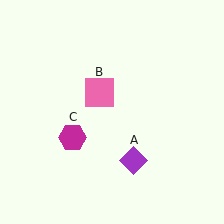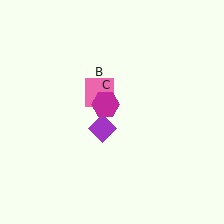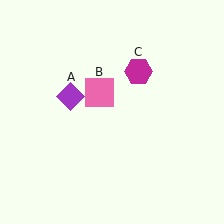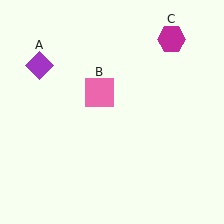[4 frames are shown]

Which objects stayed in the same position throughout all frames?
Pink square (object B) remained stationary.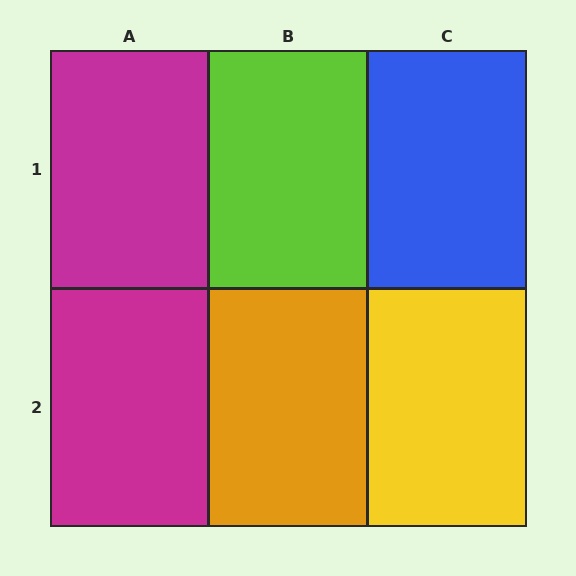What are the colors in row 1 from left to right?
Magenta, lime, blue.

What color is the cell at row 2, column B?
Orange.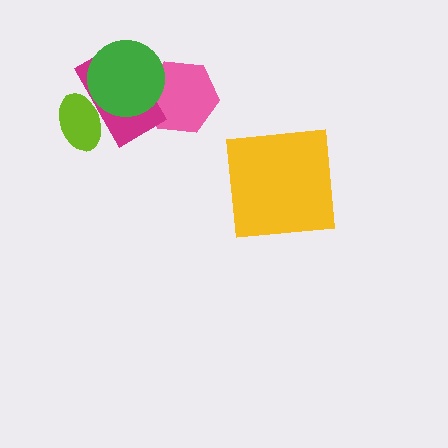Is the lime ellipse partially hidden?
Yes, it is partially covered by another shape.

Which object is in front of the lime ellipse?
The magenta rectangle is in front of the lime ellipse.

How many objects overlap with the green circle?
2 objects overlap with the green circle.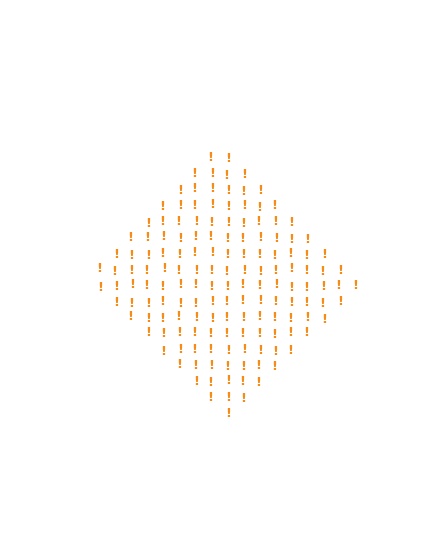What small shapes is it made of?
It is made of small exclamation marks.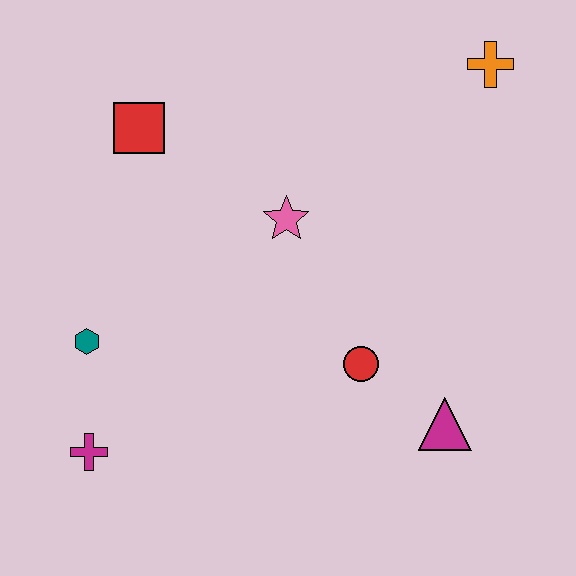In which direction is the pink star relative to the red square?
The pink star is to the right of the red square.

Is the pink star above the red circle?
Yes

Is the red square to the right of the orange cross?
No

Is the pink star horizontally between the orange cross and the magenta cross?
Yes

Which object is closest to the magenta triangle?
The red circle is closest to the magenta triangle.